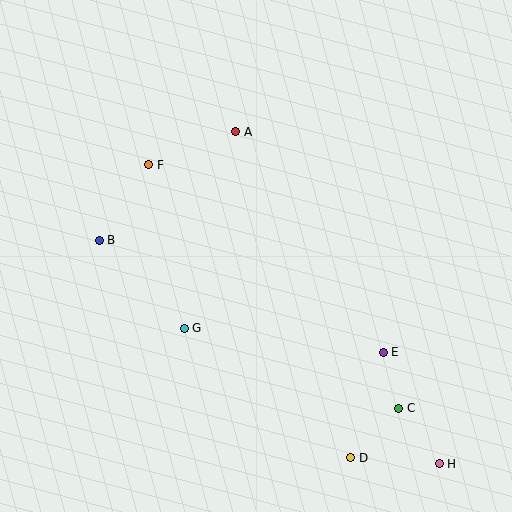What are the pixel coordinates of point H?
Point H is at (439, 464).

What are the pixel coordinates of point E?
Point E is at (383, 352).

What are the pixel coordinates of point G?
Point G is at (184, 328).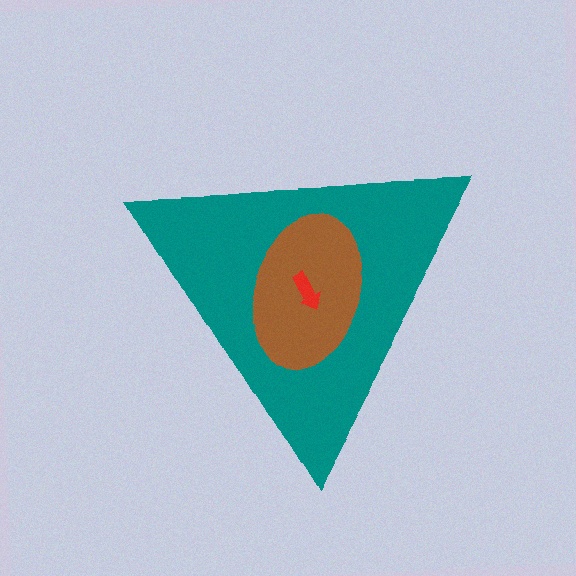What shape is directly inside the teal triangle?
The brown ellipse.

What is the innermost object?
The red arrow.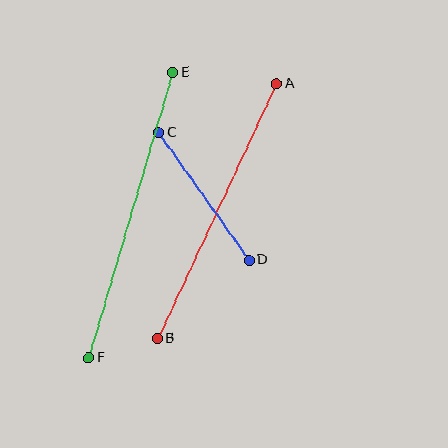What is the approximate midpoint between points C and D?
The midpoint is at approximately (204, 196) pixels.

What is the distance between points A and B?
The distance is approximately 281 pixels.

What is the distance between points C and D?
The distance is approximately 157 pixels.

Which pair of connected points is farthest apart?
Points E and F are farthest apart.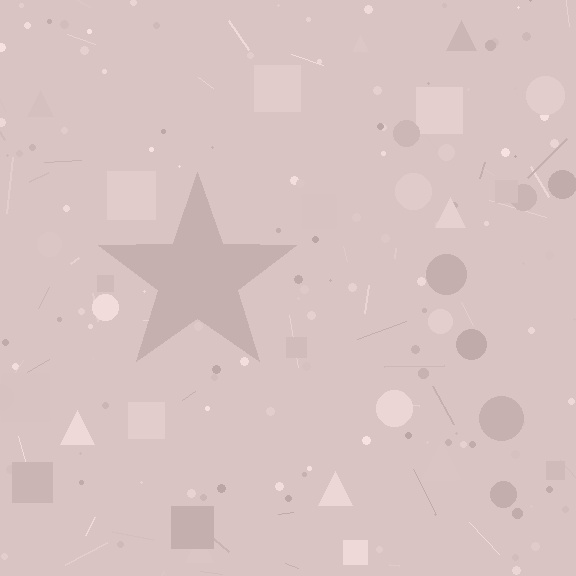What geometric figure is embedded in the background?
A star is embedded in the background.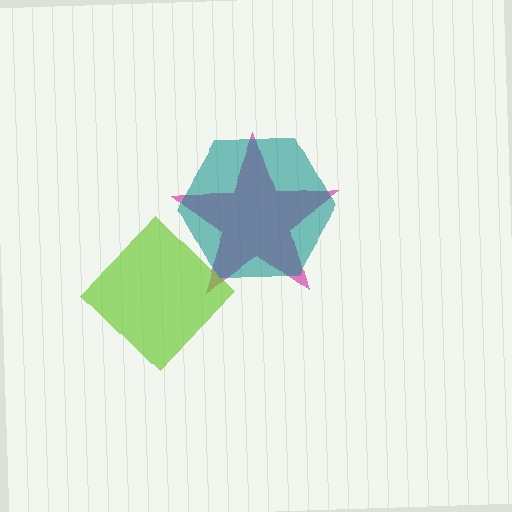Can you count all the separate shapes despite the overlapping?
Yes, there are 3 separate shapes.